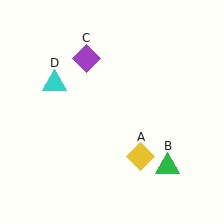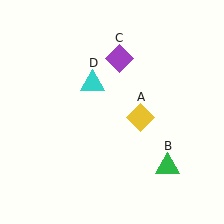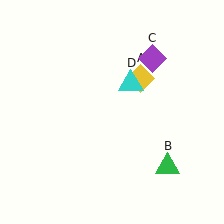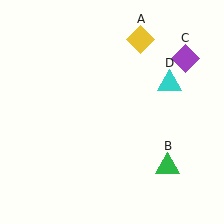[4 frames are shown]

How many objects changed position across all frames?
3 objects changed position: yellow diamond (object A), purple diamond (object C), cyan triangle (object D).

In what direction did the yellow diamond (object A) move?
The yellow diamond (object A) moved up.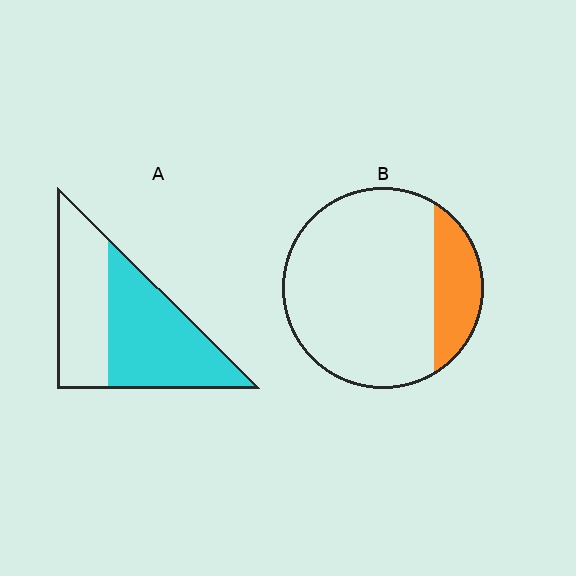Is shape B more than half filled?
No.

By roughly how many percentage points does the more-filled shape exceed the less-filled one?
By roughly 35 percentage points (A over B).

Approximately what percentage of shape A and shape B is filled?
A is approximately 55% and B is approximately 20%.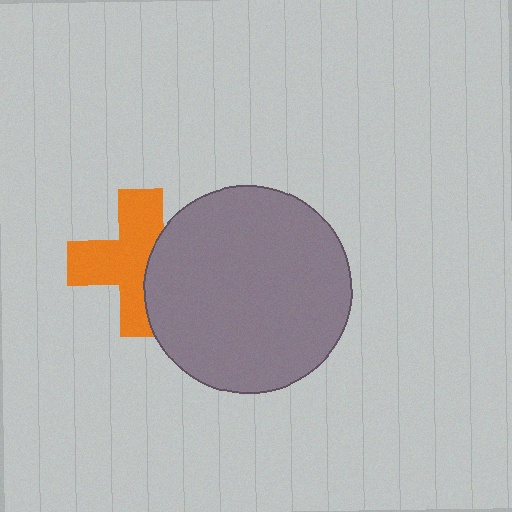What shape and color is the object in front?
The object in front is a gray circle.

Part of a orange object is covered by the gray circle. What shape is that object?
It is a cross.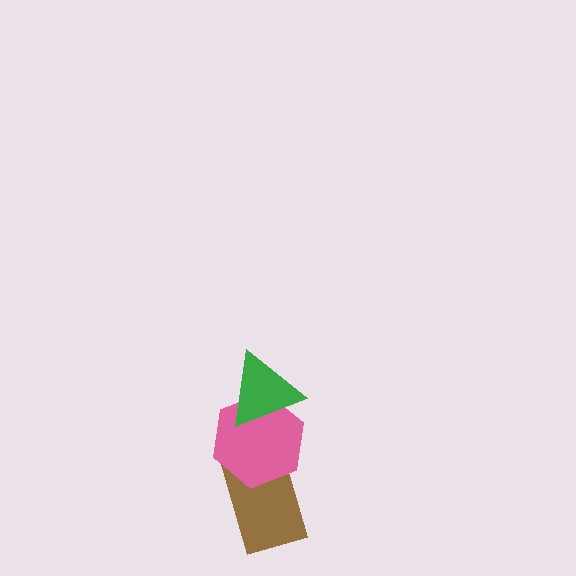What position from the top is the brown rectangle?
The brown rectangle is 3rd from the top.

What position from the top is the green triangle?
The green triangle is 1st from the top.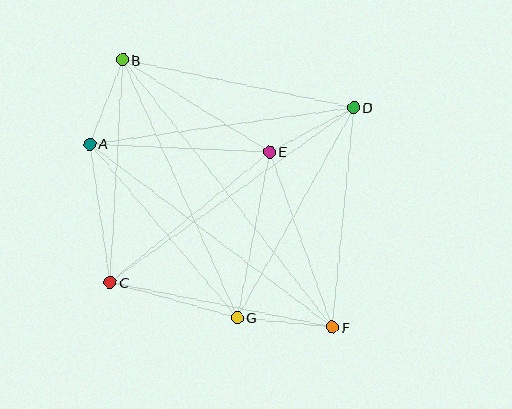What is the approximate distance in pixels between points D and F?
The distance between D and F is approximately 221 pixels.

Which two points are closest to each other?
Points A and B are closest to each other.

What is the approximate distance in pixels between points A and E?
The distance between A and E is approximately 180 pixels.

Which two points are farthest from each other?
Points B and F are farthest from each other.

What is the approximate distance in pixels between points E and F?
The distance between E and F is approximately 186 pixels.